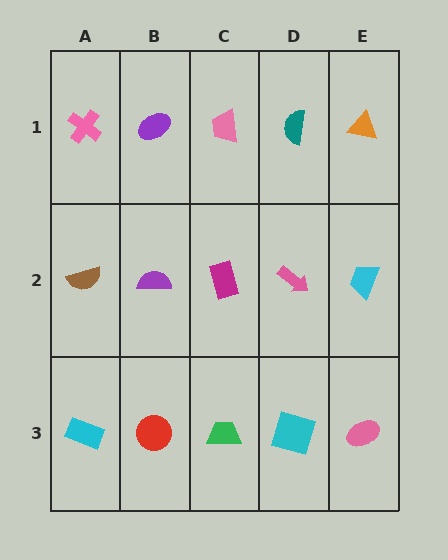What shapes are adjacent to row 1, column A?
A brown semicircle (row 2, column A), a purple ellipse (row 1, column B).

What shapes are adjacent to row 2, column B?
A purple ellipse (row 1, column B), a red circle (row 3, column B), a brown semicircle (row 2, column A), a magenta rectangle (row 2, column C).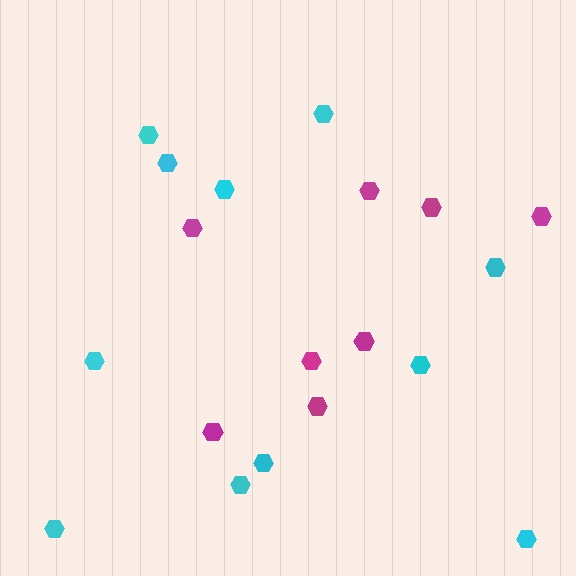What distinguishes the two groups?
There are 2 groups: one group of cyan hexagons (11) and one group of magenta hexagons (8).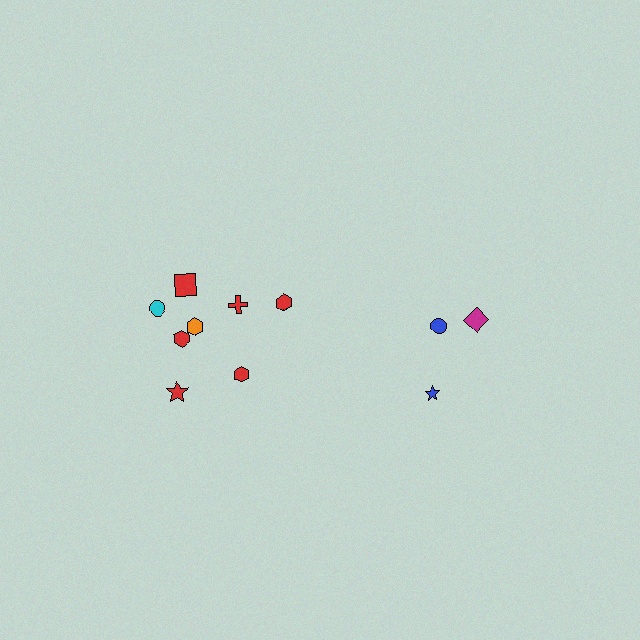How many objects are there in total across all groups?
There are 11 objects.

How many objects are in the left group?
There are 8 objects.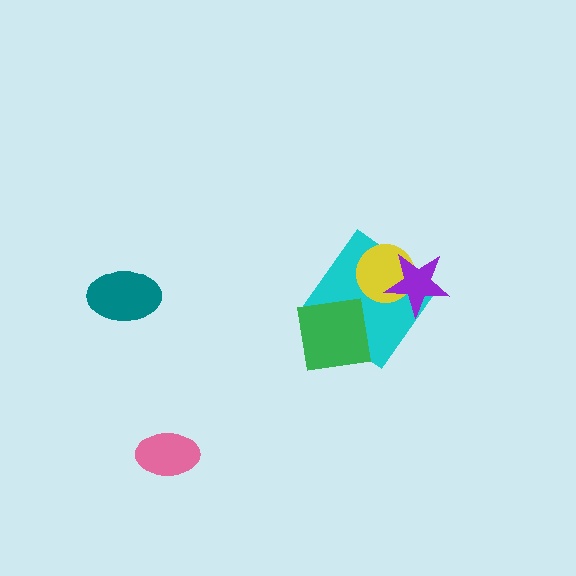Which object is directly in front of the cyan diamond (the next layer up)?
The yellow circle is directly in front of the cyan diamond.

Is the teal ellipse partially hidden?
No, no other shape covers it.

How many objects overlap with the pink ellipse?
0 objects overlap with the pink ellipse.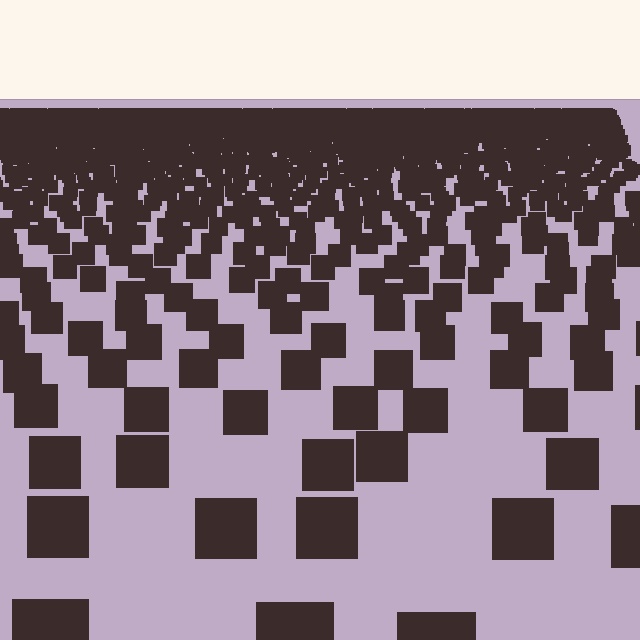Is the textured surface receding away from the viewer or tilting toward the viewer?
The surface is receding away from the viewer. Texture elements get smaller and denser toward the top.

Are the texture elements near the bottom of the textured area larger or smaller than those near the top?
Larger. Near the bottom, elements are closer to the viewer and appear at a bigger on-screen size.